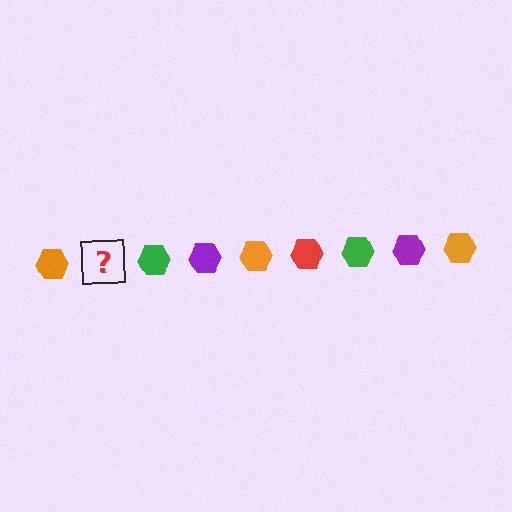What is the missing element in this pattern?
The missing element is a red hexagon.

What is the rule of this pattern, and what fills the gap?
The rule is that the pattern cycles through orange, red, green, purple hexagons. The gap should be filled with a red hexagon.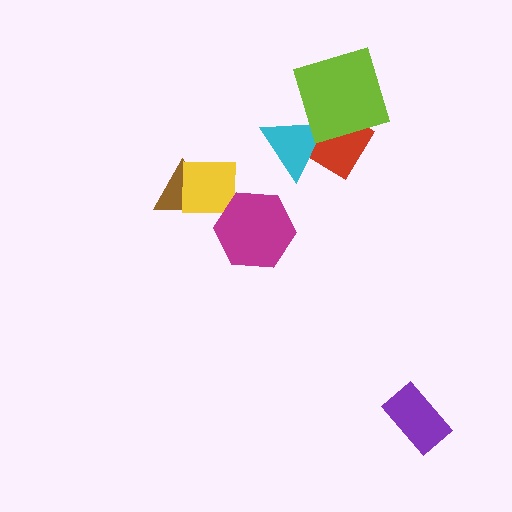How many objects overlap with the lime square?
2 objects overlap with the lime square.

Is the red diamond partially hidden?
Yes, it is partially covered by another shape.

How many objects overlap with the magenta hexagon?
0 objects overlap with the magenta hexagon.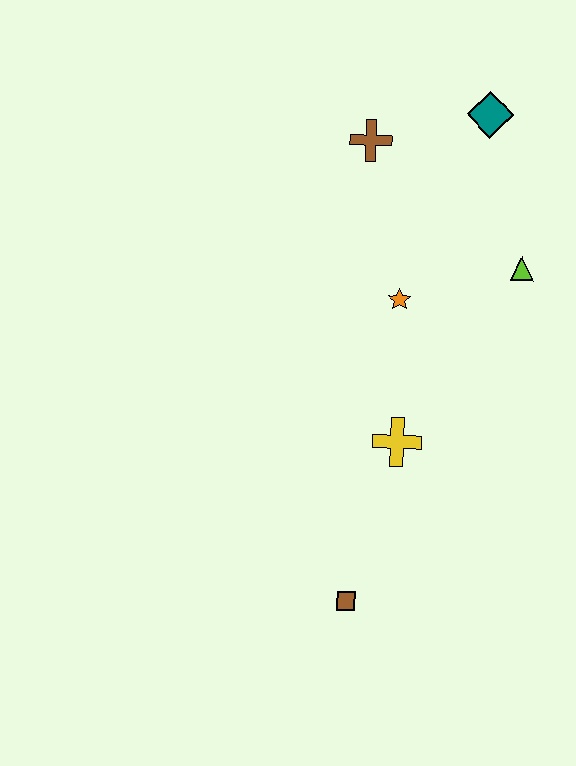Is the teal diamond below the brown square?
No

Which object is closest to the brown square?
The yellow cross is closest to the brown square.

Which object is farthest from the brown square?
The teal diamond is farthest from the brown square.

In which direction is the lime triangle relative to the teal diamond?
The lime triangle is below the teal diamond.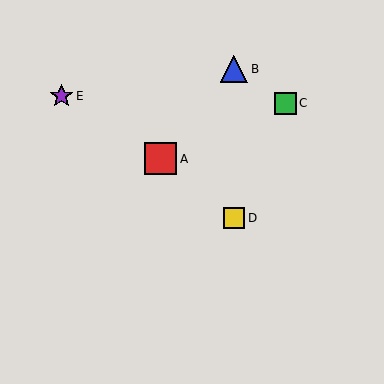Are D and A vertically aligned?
No, D is at x≈234 and A is at x≈161.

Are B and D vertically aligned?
Yes, both are at x≈234.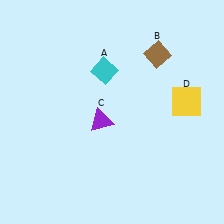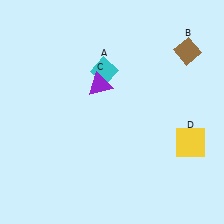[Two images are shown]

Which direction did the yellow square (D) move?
The yellow square (D) moved down.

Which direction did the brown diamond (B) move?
The brown diamond (B) moved right.